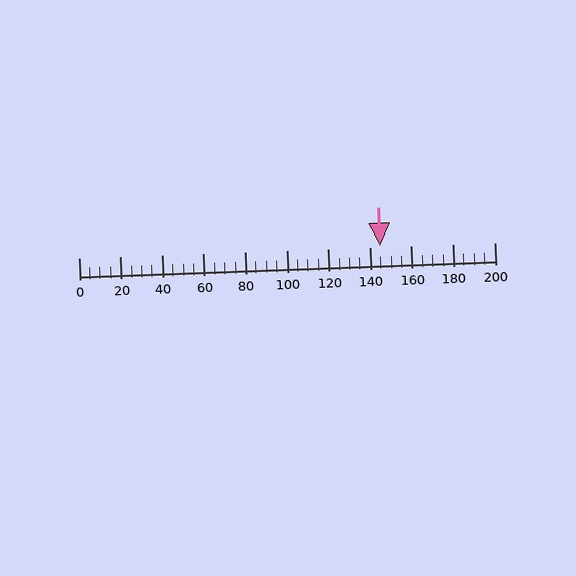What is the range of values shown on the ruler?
The ruler shows values from 0 to 200.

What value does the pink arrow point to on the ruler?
The pink arrow points to approximately 145.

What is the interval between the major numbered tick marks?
The major tick marks are spaced 20 units apart.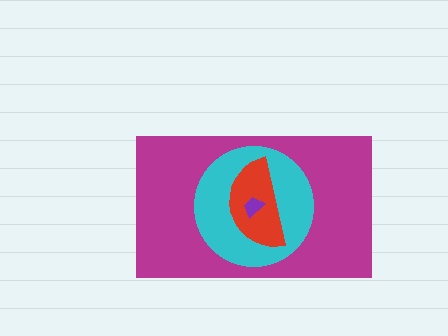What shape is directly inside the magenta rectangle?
The cyan circle.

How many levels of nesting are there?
4.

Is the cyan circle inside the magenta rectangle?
Yes.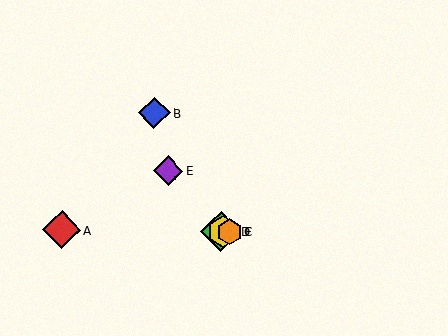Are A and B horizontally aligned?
No, A is at y≈230 and B is at y≈113.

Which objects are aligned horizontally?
Objects A, C, D, F are aligned horizontally.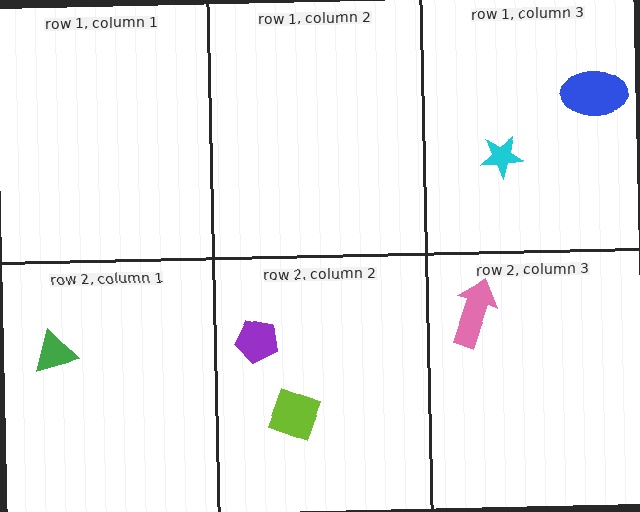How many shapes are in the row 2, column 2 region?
2.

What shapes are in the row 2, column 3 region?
The pink arrow.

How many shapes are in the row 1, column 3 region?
2.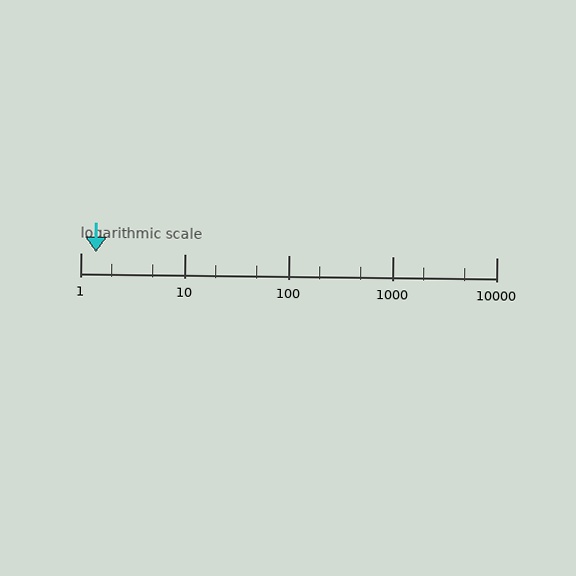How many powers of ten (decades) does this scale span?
The scale spans 4 decades, from 1 to 10000.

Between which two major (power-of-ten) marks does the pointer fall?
The pointer is between 1 and 10.